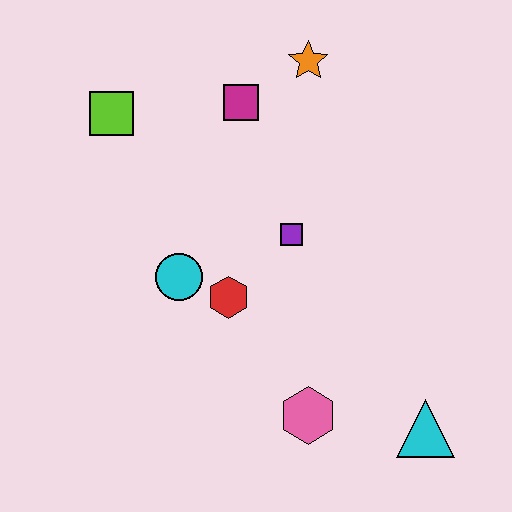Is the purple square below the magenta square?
Yes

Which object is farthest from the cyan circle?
The cyan triangle is farthest from the cyan circle.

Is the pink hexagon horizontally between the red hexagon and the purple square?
No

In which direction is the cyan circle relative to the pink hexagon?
The cyan circle is above the pink hexagon.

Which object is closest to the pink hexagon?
The cyan triangle is closest to the pink hexagon.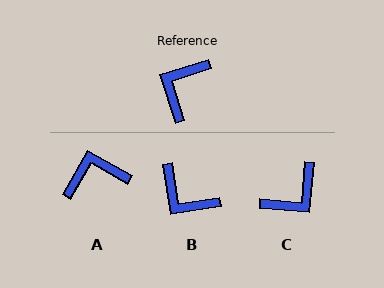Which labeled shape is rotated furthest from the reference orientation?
C, about 158 degrees away.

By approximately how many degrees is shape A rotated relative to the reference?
Approximately 47 degrees clockwise.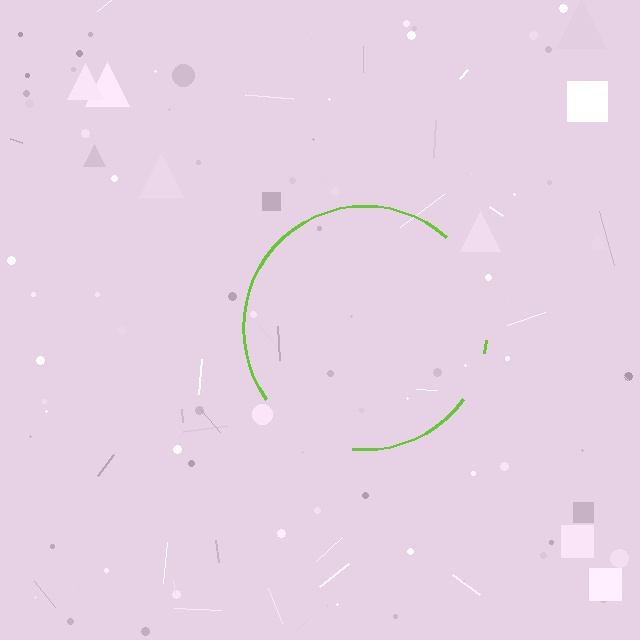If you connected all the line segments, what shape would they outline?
They would outline a circle.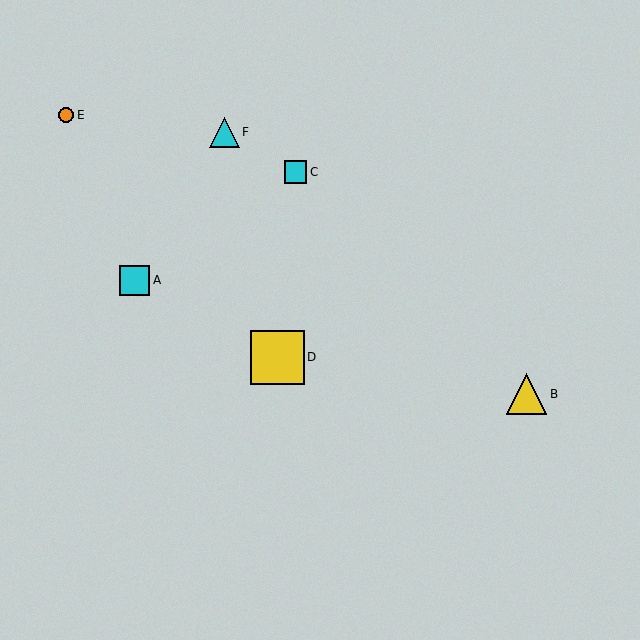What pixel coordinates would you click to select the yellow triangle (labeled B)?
Click at (527, 394) to select the yellow triangle B.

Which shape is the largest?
The yellow square (labeled D) is the largest.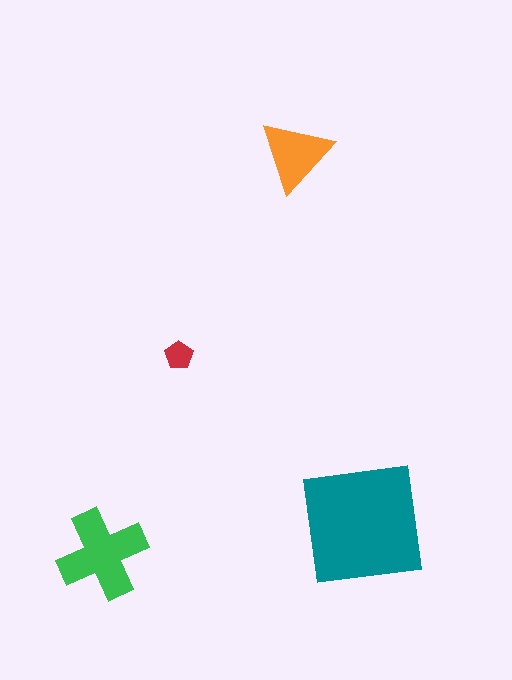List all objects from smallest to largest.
The red pentagon, the orange triangle, the green cross, the teal square.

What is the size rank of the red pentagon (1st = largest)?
4th.